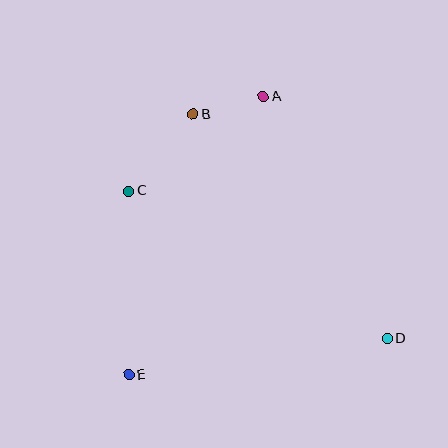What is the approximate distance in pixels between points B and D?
The distance between B and D is approximately 297 pixels.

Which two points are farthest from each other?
Points A and E are farthest from each other.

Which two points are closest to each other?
Points A and B are closest to each other.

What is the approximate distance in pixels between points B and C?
The distance between B and C is approximately 100 pixels.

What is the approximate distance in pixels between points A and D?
The distance between A and D is approximately 272 pixels.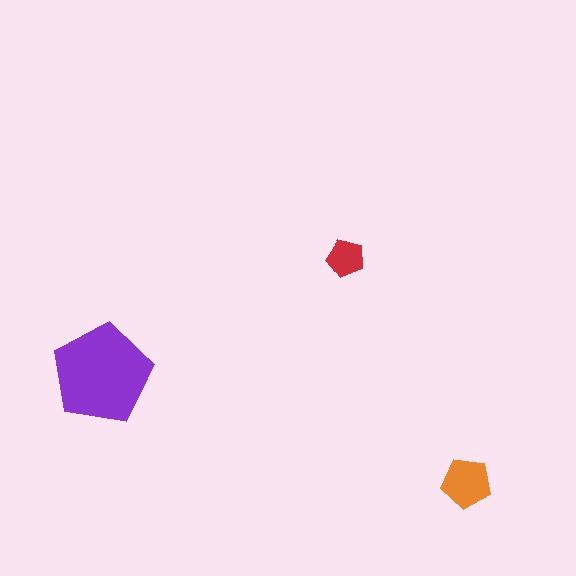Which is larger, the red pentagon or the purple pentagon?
The purple one.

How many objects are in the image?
There are 3 objects in the image.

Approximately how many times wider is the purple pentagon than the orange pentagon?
About 2 times wider.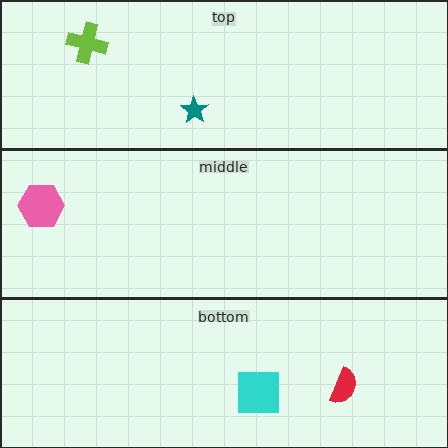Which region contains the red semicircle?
The bottom region.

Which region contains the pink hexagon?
The middle region.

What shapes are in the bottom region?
The red semicircle, the cyan square.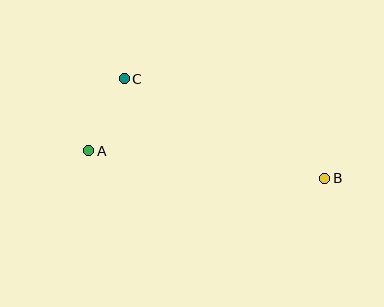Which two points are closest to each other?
Points A and C are closest to each other.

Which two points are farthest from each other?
Points A and B are farthest from each other.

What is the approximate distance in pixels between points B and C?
The distance between B and C is approximately 224 pixels.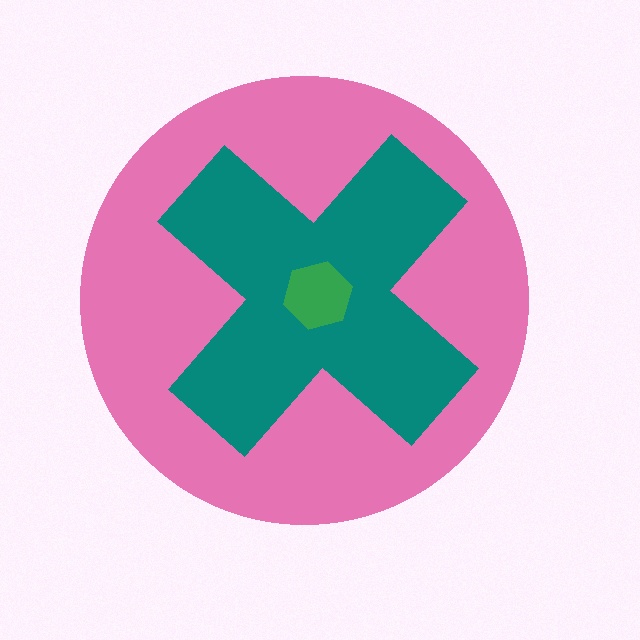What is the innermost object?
The green hexagon.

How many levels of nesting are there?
3.